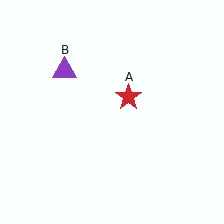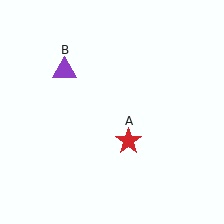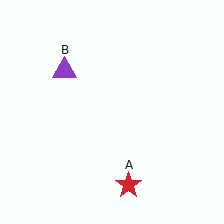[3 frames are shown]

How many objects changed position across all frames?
1 object changed position: red star (object A).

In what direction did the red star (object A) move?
The red star (object A) moved down.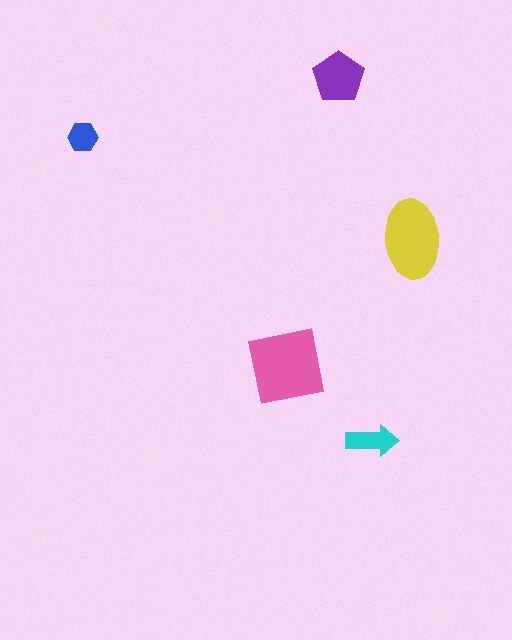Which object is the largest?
The pink square.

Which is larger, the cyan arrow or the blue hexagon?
The cyan arrow.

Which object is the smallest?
The blue hexagon.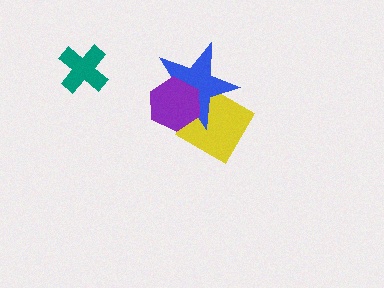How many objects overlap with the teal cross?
0 objects overlap with the teal cross.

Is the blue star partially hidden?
Yes, it is partially covered by another shape.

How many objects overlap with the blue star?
2 objects overlap with the blue star.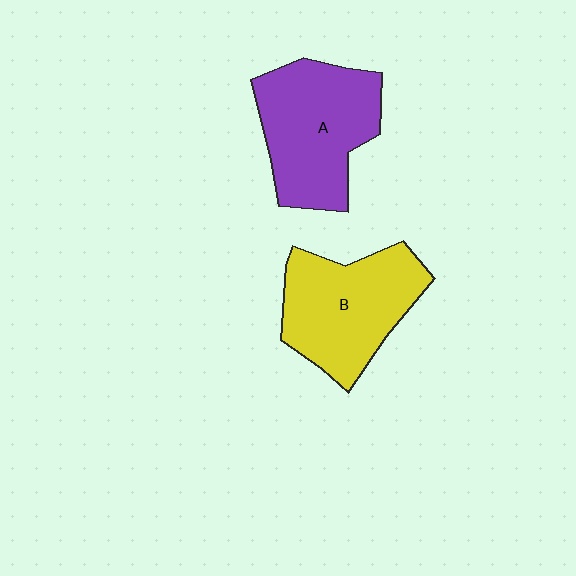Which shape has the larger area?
Shape A (purple).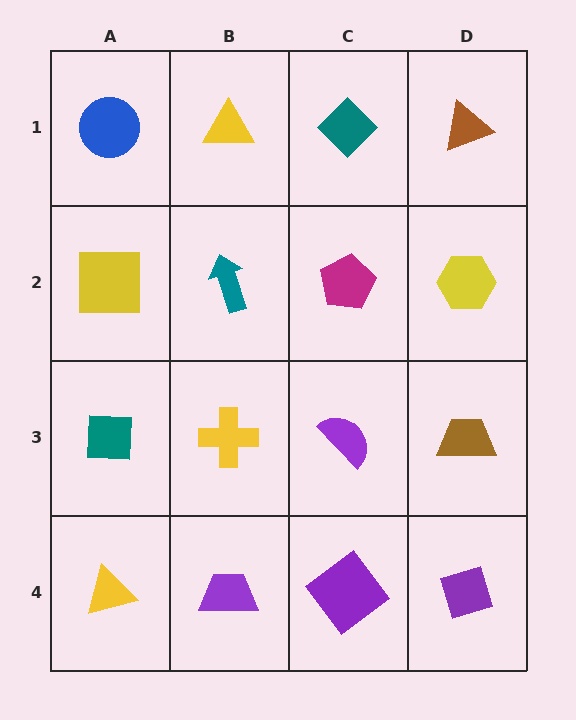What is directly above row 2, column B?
A yellow triangle.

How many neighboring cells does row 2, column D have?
3.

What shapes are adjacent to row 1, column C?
A magenta pentagon (row 2, column C), a yellow triangle (row 1, column B), a brown triangle (row 1, column D).